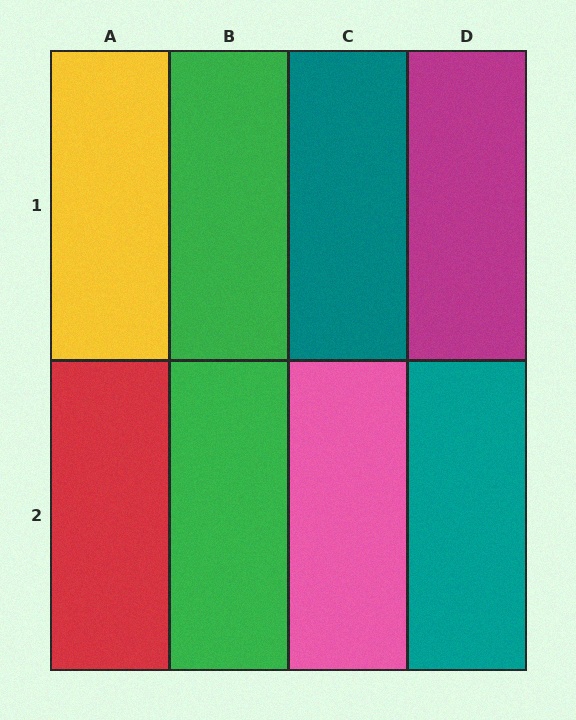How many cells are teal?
2 cells are teal.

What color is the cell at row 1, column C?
Teal.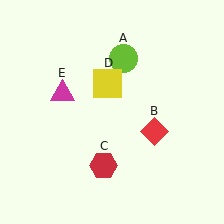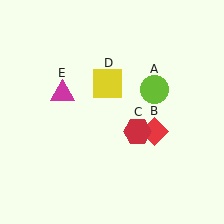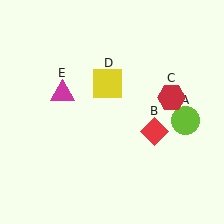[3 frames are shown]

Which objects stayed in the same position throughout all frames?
Red diamond (object B) and yellow square (object D) and magenta triangle (object E) remained stationary.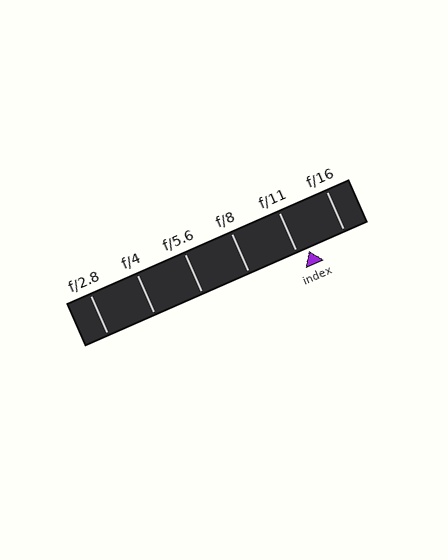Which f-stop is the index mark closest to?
The index mark is closest to f/11.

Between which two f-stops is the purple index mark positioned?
The index mark is between f/11 and f/16.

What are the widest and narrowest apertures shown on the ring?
The widest aperture shown is f/2.8 and the narrowest is f/16.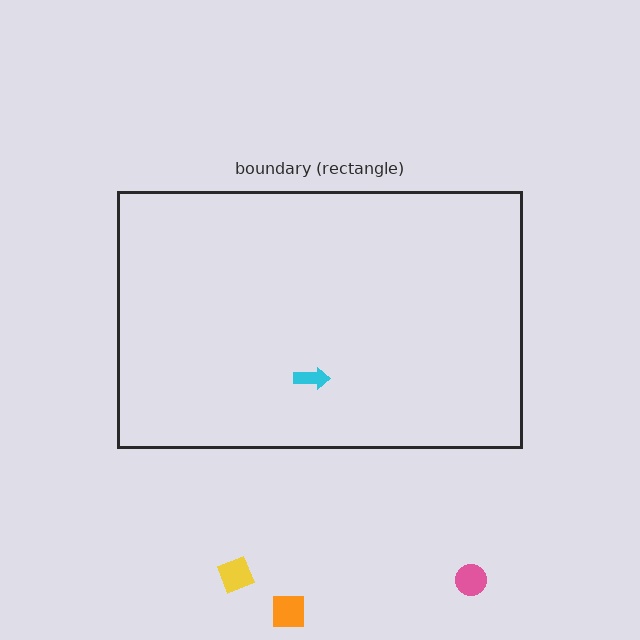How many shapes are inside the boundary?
1 inside, 3 outside.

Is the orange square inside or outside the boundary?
Outside.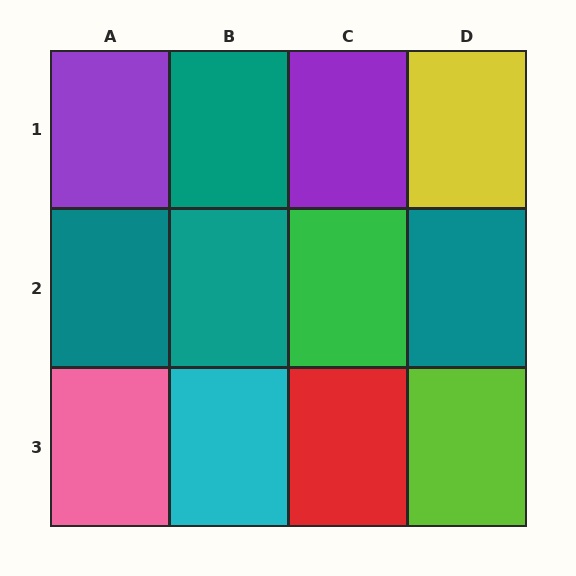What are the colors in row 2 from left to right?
Teal, teal, green, teal.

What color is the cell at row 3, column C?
Red.